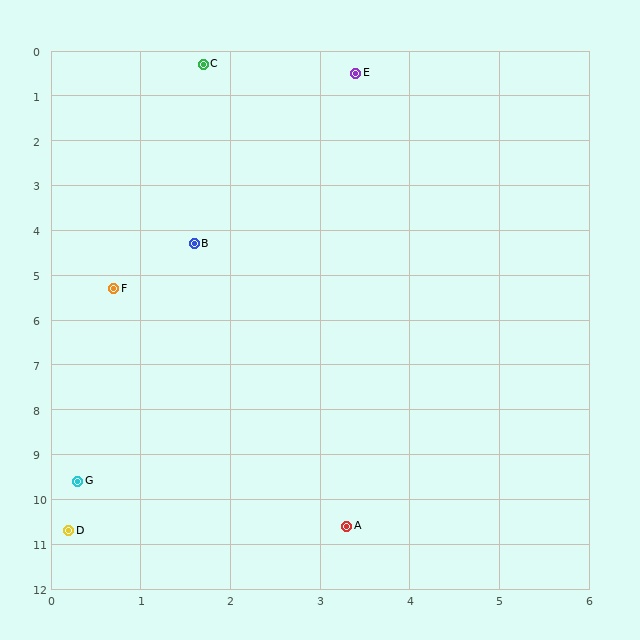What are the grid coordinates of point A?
Point A is at approximately (3.3, 10.6).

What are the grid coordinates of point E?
Point E is at approximately (3.4, 0.5).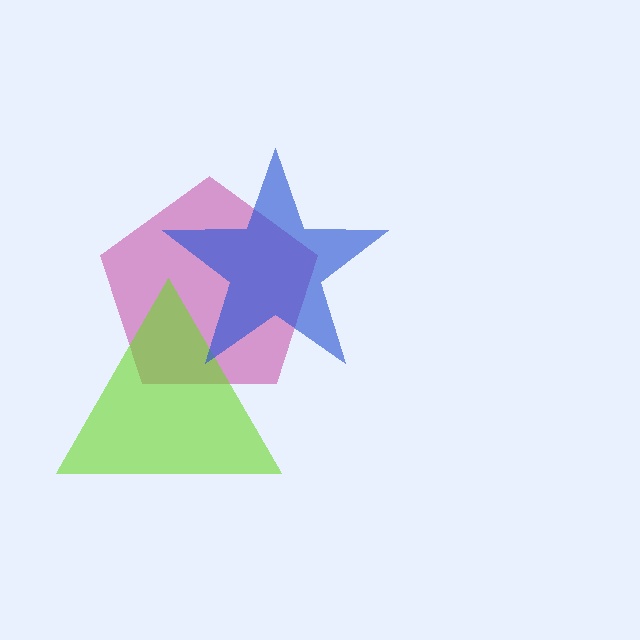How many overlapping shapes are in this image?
There are 3 overlapping shapes in the image.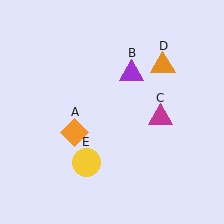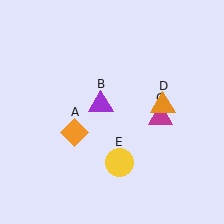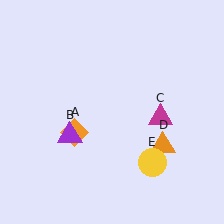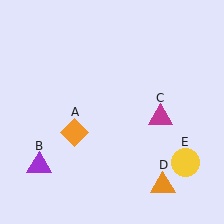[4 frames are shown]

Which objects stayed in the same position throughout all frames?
Orange diamond (object A) and magenta triangle (object C) remained stationary.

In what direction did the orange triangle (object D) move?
The orange triangle (object D) moved down.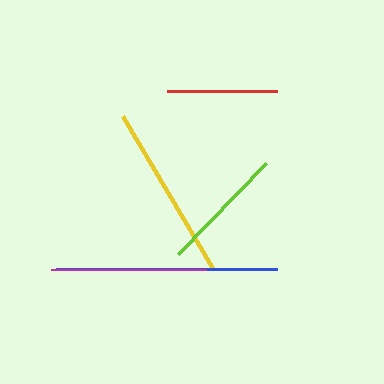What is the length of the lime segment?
The lime segment is approximately 126 pixels long.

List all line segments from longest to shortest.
From longest to shortest: blue, yellow, magenta, lime, red.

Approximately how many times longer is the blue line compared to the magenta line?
The blue line is approximately 1.4 times the length of the magenta line.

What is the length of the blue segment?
The blue segment is approximately 221 pixels long.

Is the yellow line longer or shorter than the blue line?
The blue line is longer than the yellow line.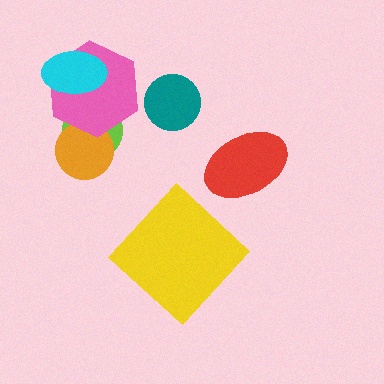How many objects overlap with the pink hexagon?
3 objects overlap with the pink hexagon.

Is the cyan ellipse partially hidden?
No, no other shape covers it.